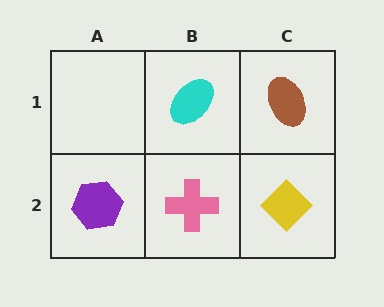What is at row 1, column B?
A cyan ellipse.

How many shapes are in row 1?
2 shapes.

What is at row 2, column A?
A purple hexagon.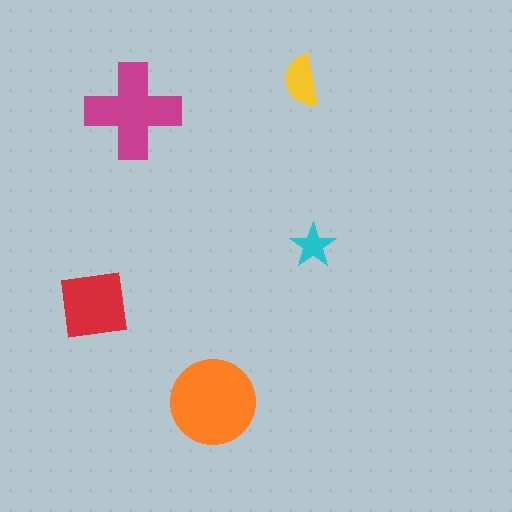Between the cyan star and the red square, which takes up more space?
The red square.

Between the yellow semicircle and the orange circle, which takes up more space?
The orange circle.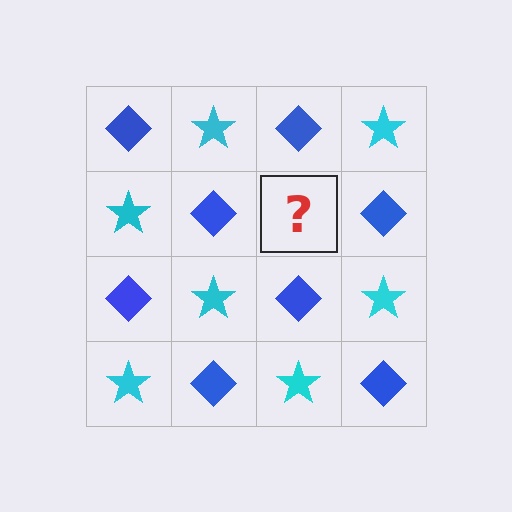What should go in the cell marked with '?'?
The missing cell should contain a cyan star.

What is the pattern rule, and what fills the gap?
The rule is that it alternates blue diamond and cyan star in a checkerboard pattern. The gap should be filled with a cyan star.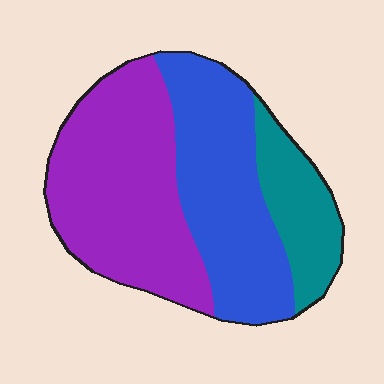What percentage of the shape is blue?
Blue covers around 35% of the shape.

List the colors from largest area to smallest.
From largest to smallest: purple, blue, teal.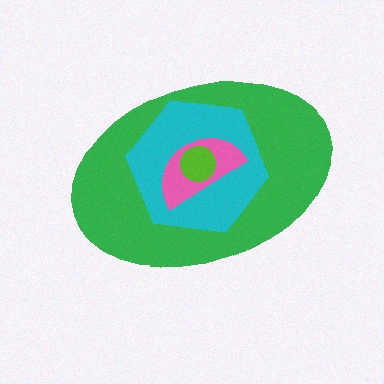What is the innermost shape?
The lime circle.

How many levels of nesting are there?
4.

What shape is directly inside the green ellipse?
The cyan hexagon.